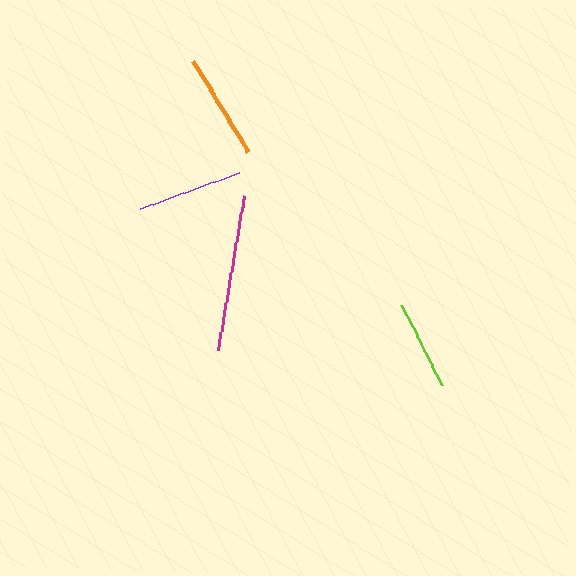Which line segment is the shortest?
The lime line is the shortest at approximately 90 pixels.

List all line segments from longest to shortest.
From longest to shortest: magenta, orange, purple, lime.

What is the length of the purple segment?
The purple segment is approximately 105 pixels long.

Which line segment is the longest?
The magenta line is the longest at approximately 156 pixels.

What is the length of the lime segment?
The lime segment is approximately 90 pixels long.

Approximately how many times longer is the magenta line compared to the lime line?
The magenta line is approximately 1.7 times the length of the lime line.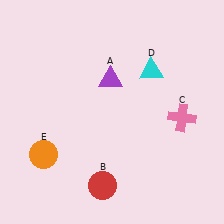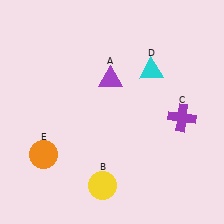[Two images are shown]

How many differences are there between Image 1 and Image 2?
There are 2 differences between the two images.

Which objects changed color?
B changed from red to yellow. C changed from pink to purple.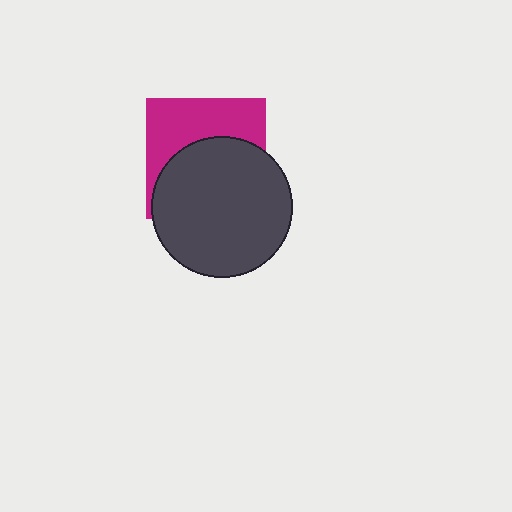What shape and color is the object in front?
The object in front is a dark gray circle.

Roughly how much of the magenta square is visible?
A small part of it is visible (roughly 44%).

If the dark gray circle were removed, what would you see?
You would see the complete magenta square.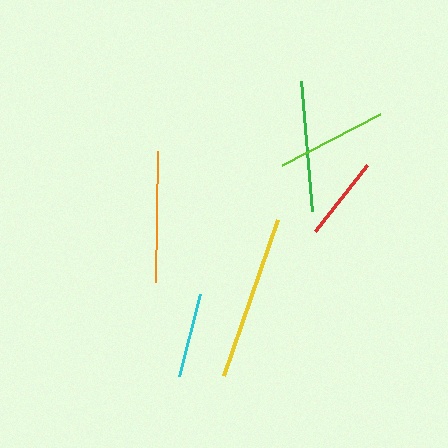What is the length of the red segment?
The red segment is approximately 83 pixels long.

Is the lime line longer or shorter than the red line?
The lime line is longer than the red line.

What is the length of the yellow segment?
The yellow segment is approximately 165 pixels long.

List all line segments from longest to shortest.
From longest to shortest: yellow, orange, green, lime, cyan, red.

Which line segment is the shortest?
The red line is the shortest at approximately 83 pixels.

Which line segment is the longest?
The yellow line is the longest at approximately 165 pixels.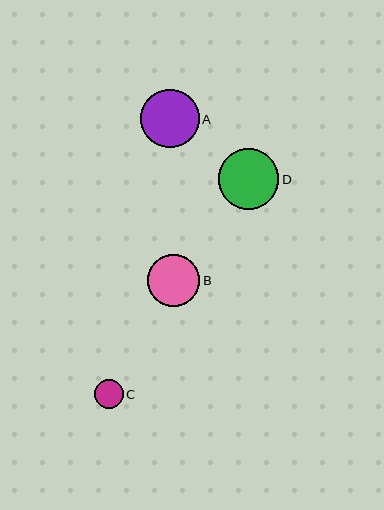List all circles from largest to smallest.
From largest to smallest: D, A, B, C.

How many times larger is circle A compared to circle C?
Circle A is approximately 2.0 times the size of circle C.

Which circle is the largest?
Circle D is the largest with a size of approximately 61 pixels.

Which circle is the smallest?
Circle C is the smallest with a size of approximately 29 pixels.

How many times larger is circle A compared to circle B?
Circle A is approximately 1.1 times the size of circle B.